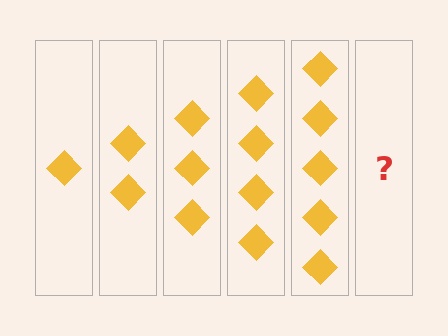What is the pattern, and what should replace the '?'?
The pattern is that each step adds one more diamond. The '?' should be 6 diamonds.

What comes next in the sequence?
The next element should be 6 diamonds.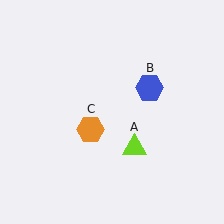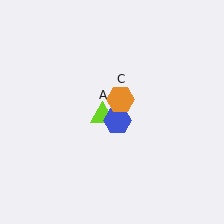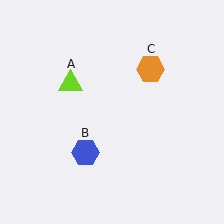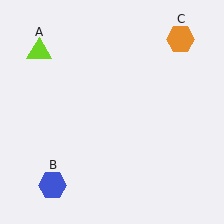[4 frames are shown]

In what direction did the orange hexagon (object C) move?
The orange hexagon (object C) moved up and to the right.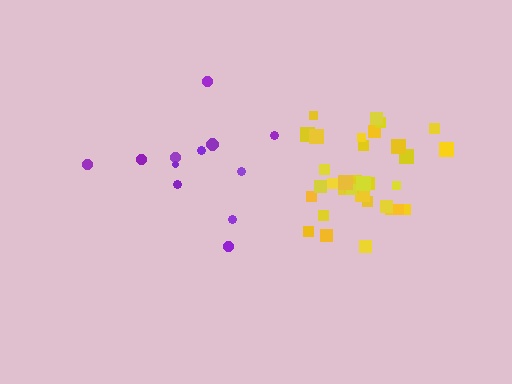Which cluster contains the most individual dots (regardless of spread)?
Yellow (35).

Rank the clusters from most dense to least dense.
yellow, purple.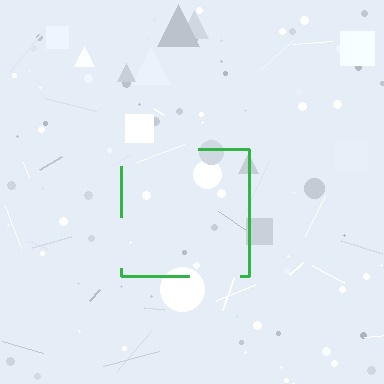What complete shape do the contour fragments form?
The contour fragments form a square.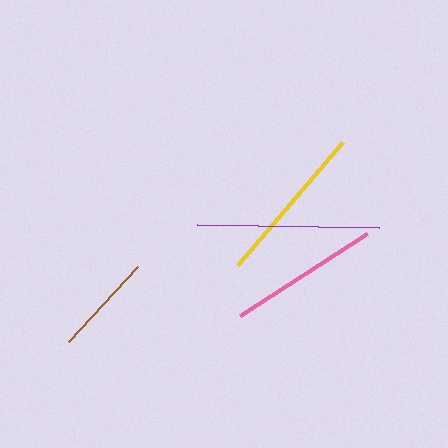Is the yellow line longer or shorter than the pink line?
The yellow line is longer than the pink line.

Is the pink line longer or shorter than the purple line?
The purple line is longer than the pink line.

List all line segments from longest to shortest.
From longest to shortest: purple, yellow, pink, brown.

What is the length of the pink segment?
The pink segment is approximately 151 pixels long.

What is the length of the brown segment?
The brown segment is approximately 102 pixels long.